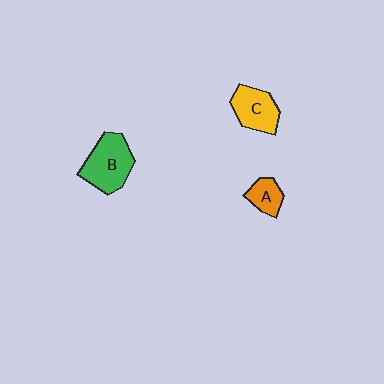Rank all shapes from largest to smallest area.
From largest to smallest: B (green), C (yellow), A (orange).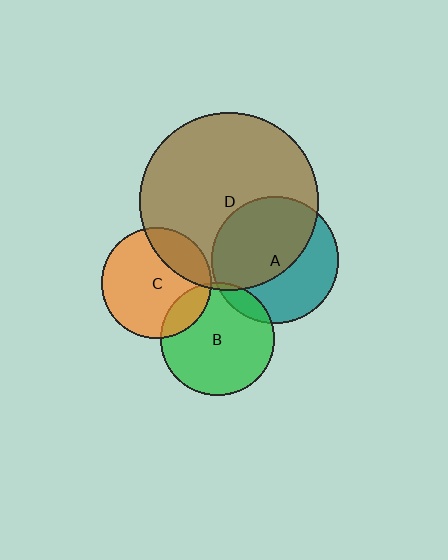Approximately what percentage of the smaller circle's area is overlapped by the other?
Approximately 5%.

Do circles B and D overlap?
Yes.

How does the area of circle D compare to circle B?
Approximately 2.5 times.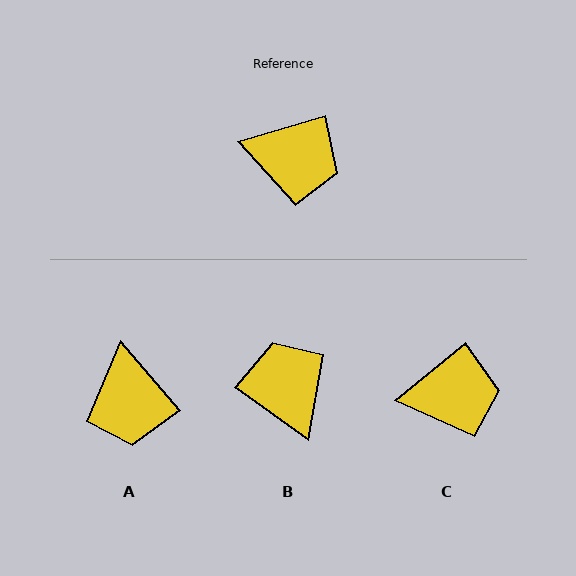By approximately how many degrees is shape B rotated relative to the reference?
Approximately 128 degrees counter-clockwise.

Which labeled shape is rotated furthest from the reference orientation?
B, about 128 degrees away.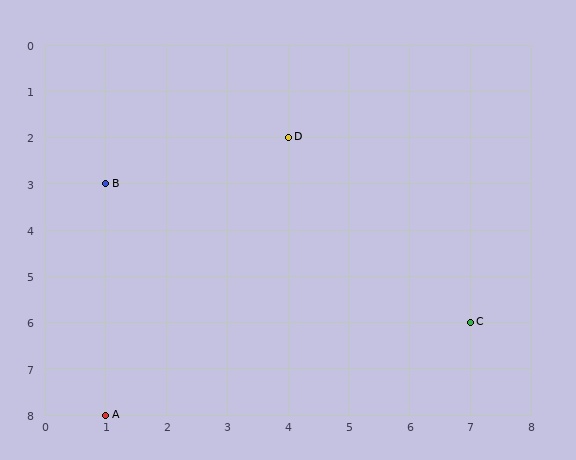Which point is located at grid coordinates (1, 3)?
Point B is at (1, 3).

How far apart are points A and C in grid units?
Points A and C are 6 columns and 2 rows apart (about 6.3 grid units diagonally).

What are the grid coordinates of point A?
Point A is at grid coordinates (1, 8).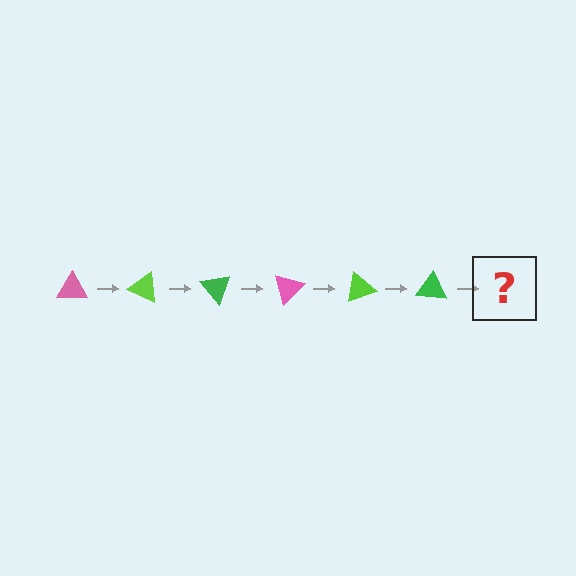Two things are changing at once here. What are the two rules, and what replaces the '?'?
The two rules are that it rotates 25 degrees each step and the color cycles through pink, lime, and green. The '?' should be a pink triangle, rotated 150 degrees from the start.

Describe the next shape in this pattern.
It should be a pink triangle, rotated 150 degrees from the start.